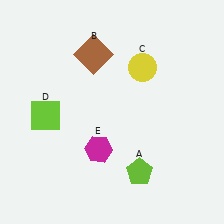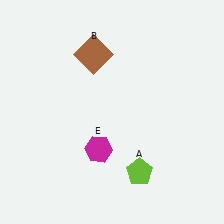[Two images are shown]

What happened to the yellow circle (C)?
The yellow circle (C) was removed in Image 2. It was in the top-right area of Image 1.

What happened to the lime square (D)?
The lime square (D) was removed in Image 2. It was in the bottom-left area of Image 1.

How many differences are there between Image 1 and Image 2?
There are 2 differences between the two images.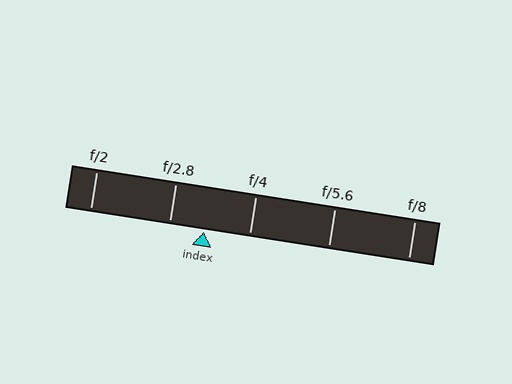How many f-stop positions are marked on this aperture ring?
There are 5 f-stop positions marked.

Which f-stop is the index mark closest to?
The index mark is closest to f/2.8.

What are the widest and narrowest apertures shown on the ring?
The widest aperture shown is f/2 and the narrowest is f/8.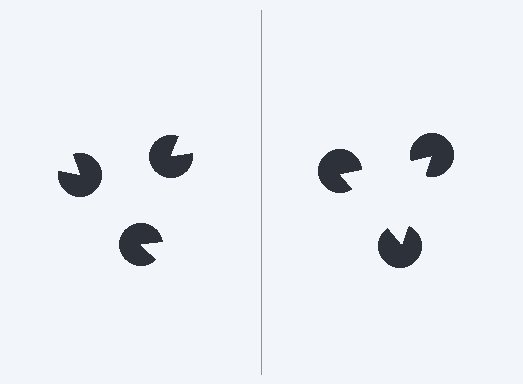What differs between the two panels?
The pac-man discs are positioned identically on both sides; only the wedge orientations differ. On the right they align to a triangle; on the left they are misaligned.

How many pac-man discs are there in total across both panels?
6 — 3 on each side.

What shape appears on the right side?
An illusory triangle.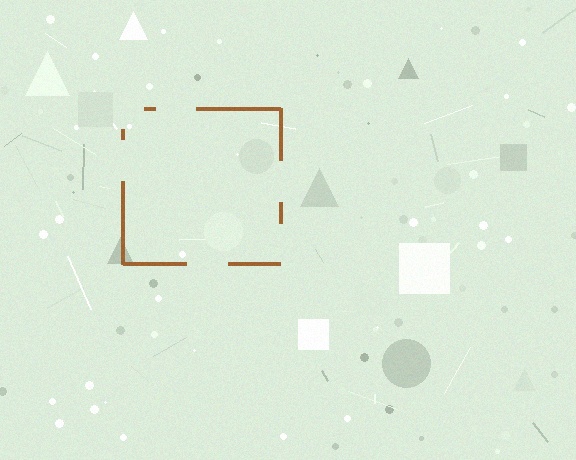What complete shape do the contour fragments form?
The contour fragments form a square.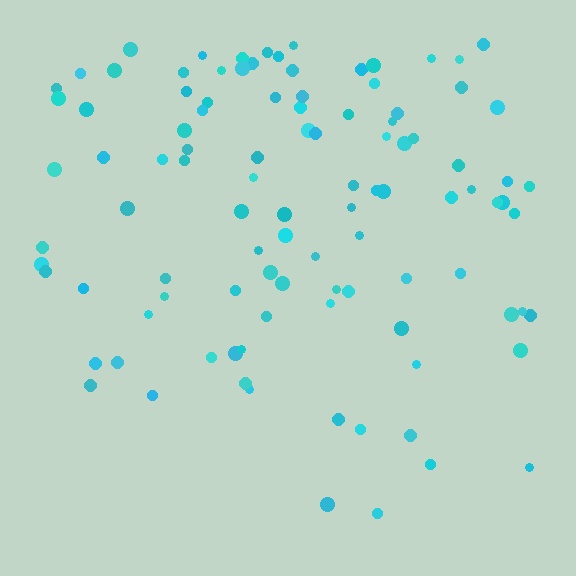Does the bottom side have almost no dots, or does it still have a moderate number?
Still a moderate number, just noticeably fewer than the top.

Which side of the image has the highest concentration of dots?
The top.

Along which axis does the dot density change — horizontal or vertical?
Vertical.